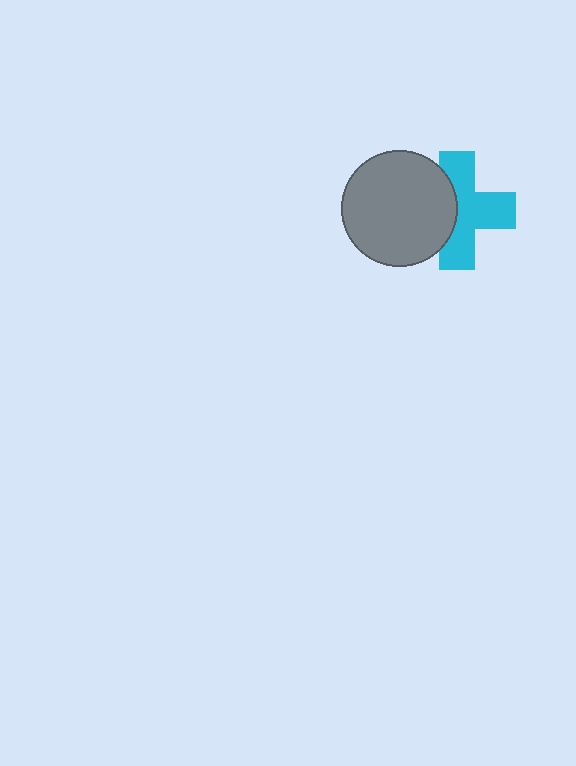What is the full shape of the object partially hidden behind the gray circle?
The partially hidden object is a cyan cross.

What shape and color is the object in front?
The object in front is a gray circle.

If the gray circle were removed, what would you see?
You would see the complete cyan cross.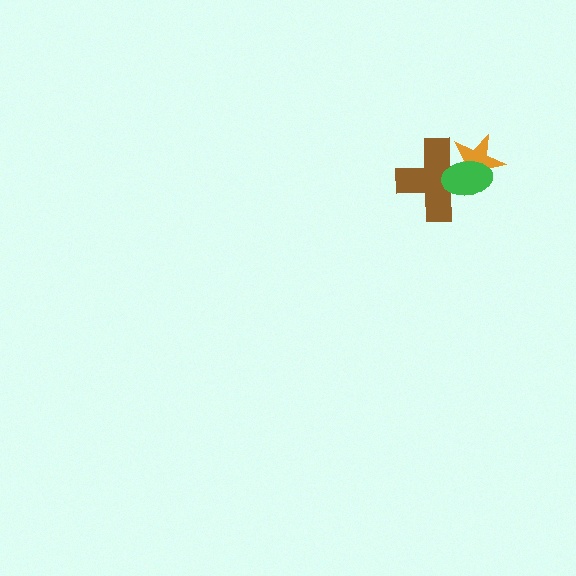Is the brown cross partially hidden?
Yes, it is partially covered by another shape.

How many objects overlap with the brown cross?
2 objects overlap with the brown cross.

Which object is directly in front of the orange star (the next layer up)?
The brown cross is directly in front of the orange star.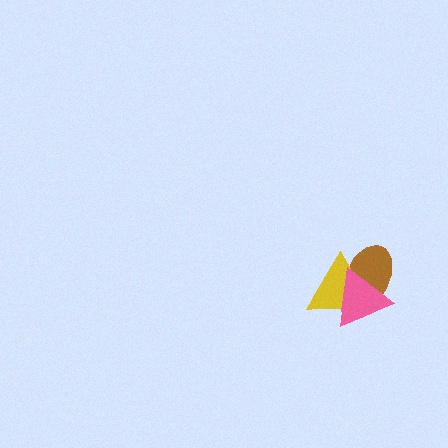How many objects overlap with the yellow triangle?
2 objects overlap with the yellow triangle.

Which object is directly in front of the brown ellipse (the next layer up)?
The yellow triangle is directly in front of the brown ellipse.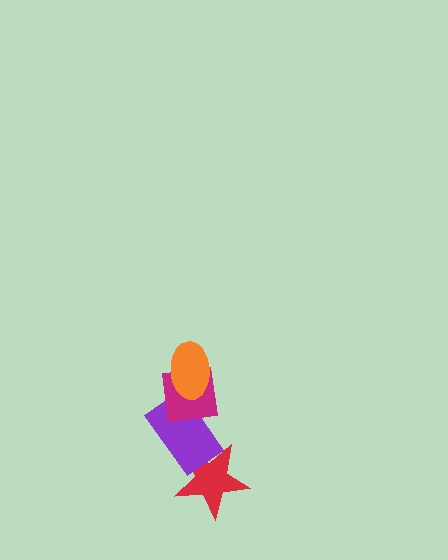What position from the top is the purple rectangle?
The purple rectangle is 3rd from the top.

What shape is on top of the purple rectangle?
The magenta square is on top of the purple rectangle.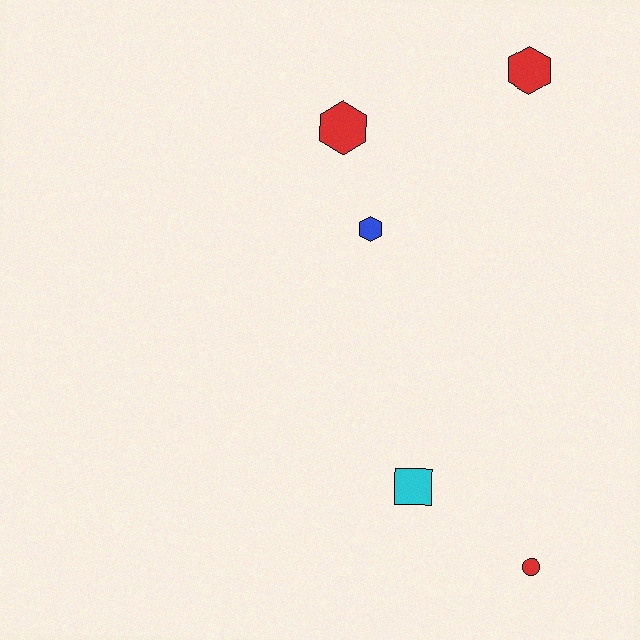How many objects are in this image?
There are 5 objects.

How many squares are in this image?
There is 1 square.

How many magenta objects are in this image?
There are no magenta objects.